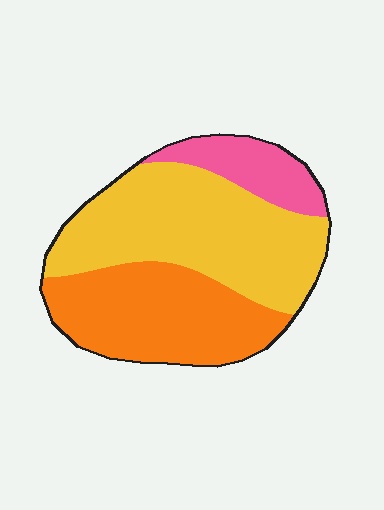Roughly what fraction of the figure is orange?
Orange takes up about three eighths (3/8) of the figure.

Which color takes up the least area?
Pink, at roughly 15%.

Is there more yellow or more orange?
Yellow.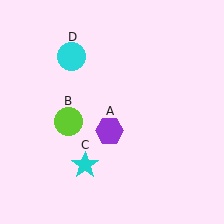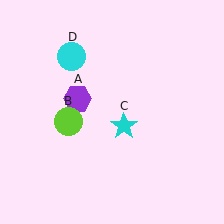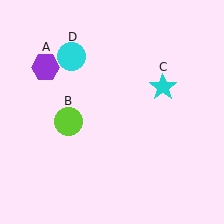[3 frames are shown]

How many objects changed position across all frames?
2 objects changed position: purple hexagon (object A), cyan star (object C).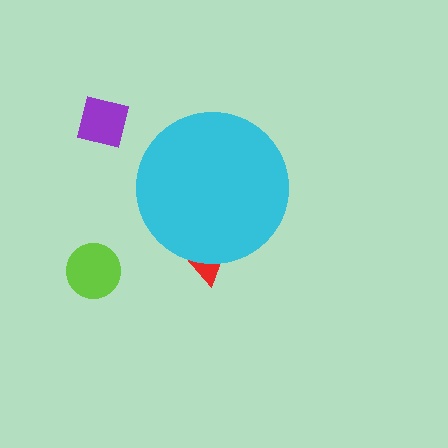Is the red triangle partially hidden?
Yes, the red triangle is partially hidden behind the cyan circle.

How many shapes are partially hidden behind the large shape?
1 shape is partially hidden.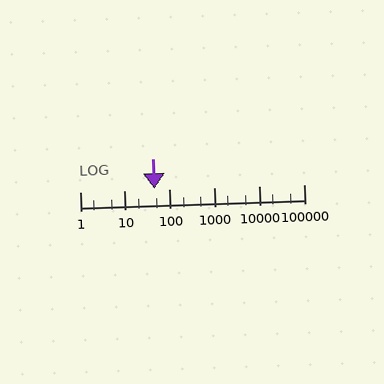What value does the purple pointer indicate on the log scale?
The pointer indicates approximately 47.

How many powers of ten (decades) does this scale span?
The scale spans 5 decades, from 1 to 100000.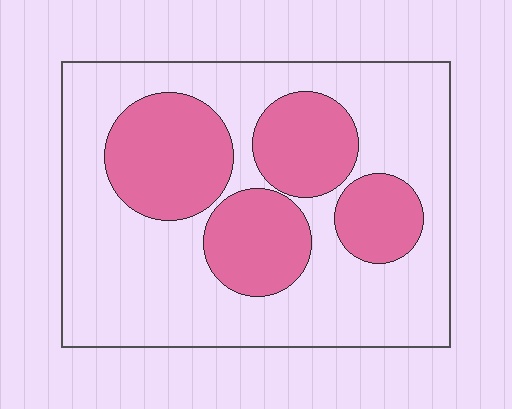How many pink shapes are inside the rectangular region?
4.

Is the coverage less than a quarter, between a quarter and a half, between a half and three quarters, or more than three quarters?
Between a quarter and a half.